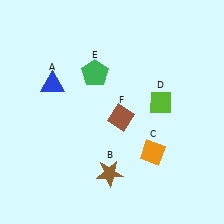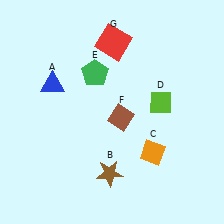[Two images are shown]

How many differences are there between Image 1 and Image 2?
There is 1 difference between the two images.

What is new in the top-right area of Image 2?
A red square (G) was added in the top-right area of Image 2.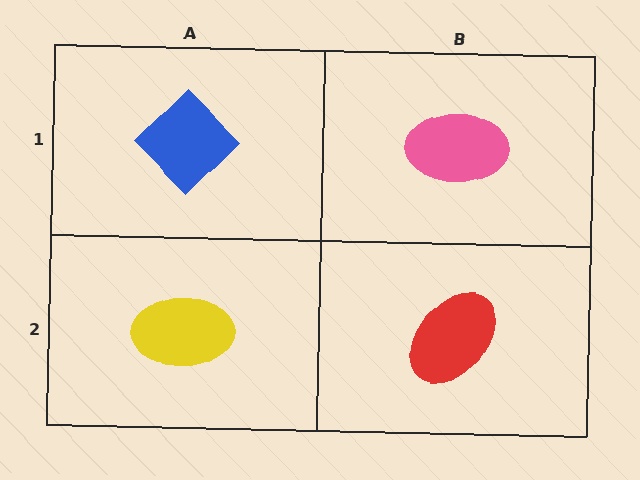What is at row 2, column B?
A red ellipse.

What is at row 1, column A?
A blue diamond.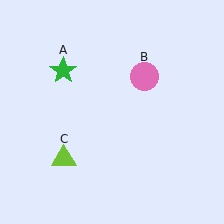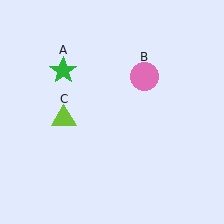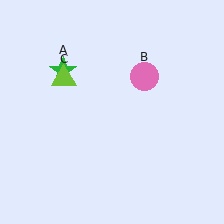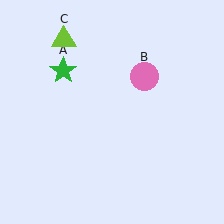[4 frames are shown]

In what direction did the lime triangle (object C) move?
The lime triangle (object C) moved up.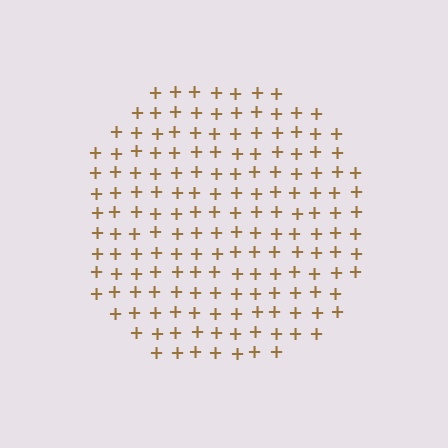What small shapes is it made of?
It is made of small plus signs.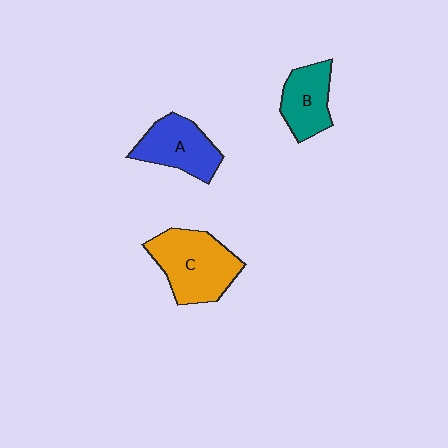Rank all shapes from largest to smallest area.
From largest to smallest: C (orange), A (blue), B (teal).